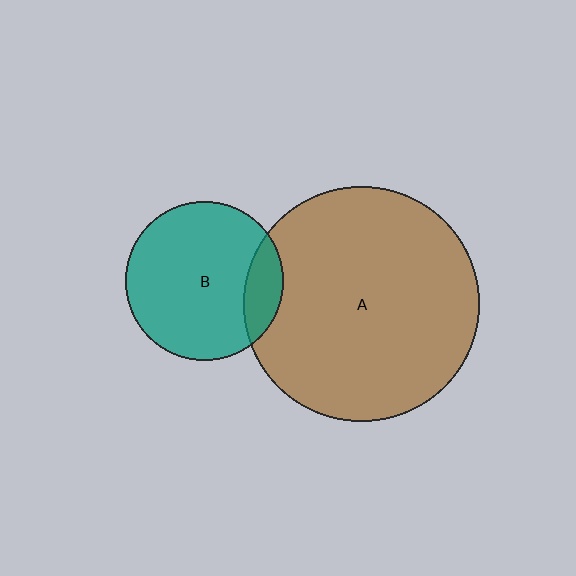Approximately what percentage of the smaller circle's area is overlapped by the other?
Approximately 15%.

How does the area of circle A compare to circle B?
Approximately 2.2 times.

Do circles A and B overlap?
Yes.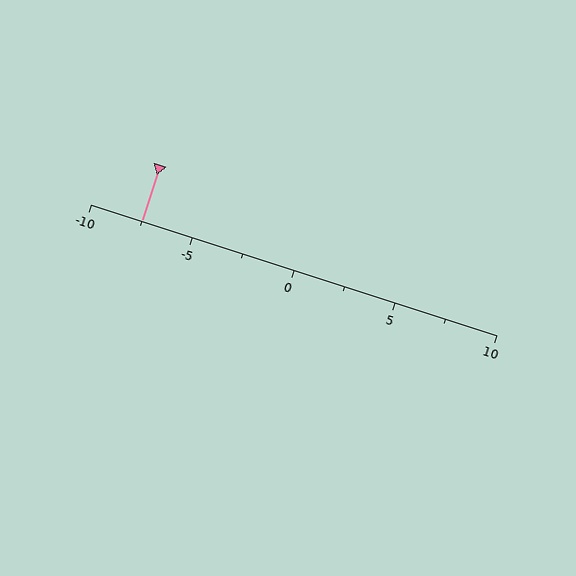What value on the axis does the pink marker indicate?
The marker indicates approximately -7.5.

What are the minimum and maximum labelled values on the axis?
The axis runs from -10 to 10.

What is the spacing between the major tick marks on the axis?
The major ticks are spaced 5 apart.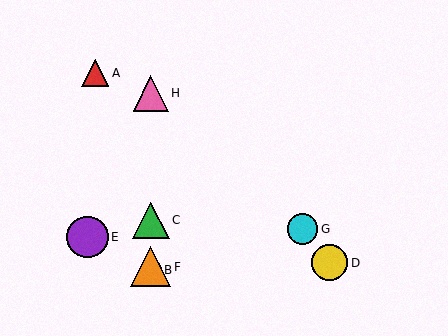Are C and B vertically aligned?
Yes, both are at x≈151.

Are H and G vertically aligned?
No, H is at x≈151 and G is at x≈303.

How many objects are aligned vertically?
4 objects (B, C, F, H) are aligned vertically.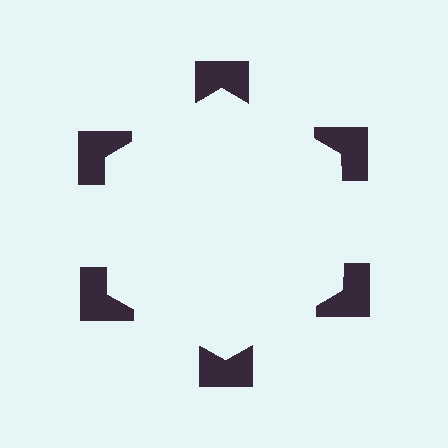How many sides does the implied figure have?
6 sides.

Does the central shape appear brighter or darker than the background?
It typically appears slightly brighter than the background, even though no actual brightness change is drawn.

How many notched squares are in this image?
There are 6 — one at each vertex of the illusory hexagon.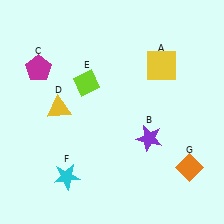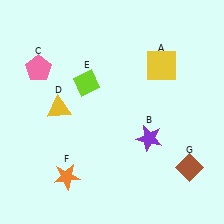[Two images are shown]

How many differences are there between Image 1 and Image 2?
There are 3 differences between the two images.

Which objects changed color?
C changed from magenta to pink. F changed from cyan to orange. G changed from orange to brown.